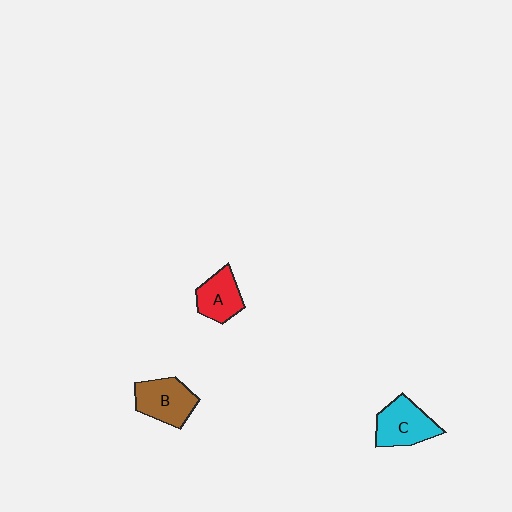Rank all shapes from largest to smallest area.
From largest to smallest: C (cyan), B (brown), A (red).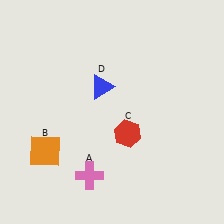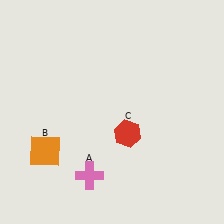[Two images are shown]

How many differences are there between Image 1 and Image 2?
There is 1 difference between the two images.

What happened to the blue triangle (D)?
The blue triangle (D) was removed in Image 2. It was in the top-left area of Image 1.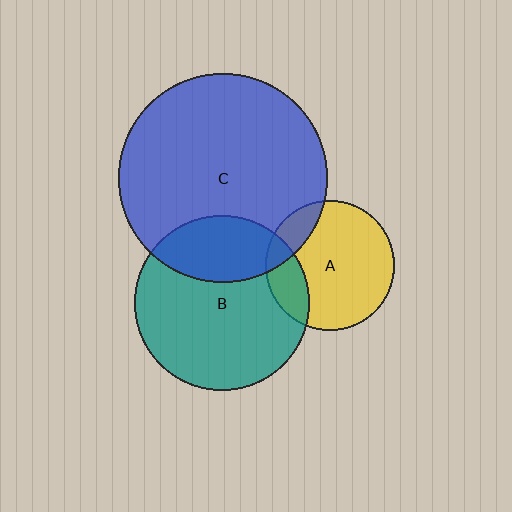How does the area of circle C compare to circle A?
Approximately 2.6 times.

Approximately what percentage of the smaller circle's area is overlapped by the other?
Approximately 20%.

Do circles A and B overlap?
Yes.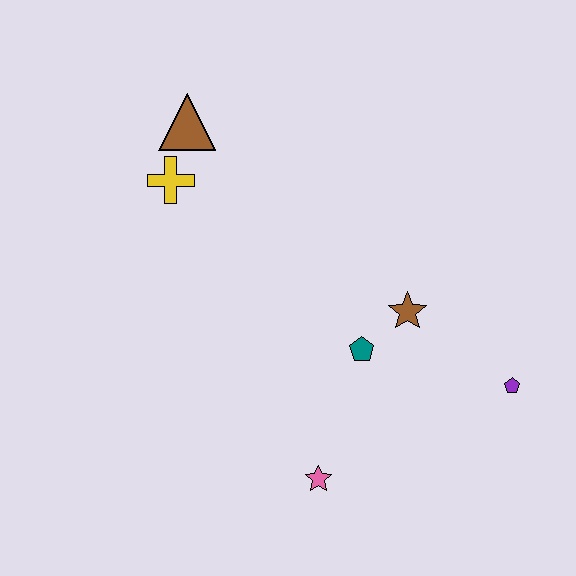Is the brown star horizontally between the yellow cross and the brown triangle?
No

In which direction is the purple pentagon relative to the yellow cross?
The purple pentagon is to the right of the yellow cross.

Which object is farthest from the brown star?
The brown triangle is farthest from the brown star.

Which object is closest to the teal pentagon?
The brown star is closest to the teal pentagon.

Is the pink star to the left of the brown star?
Yes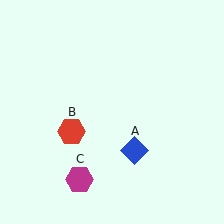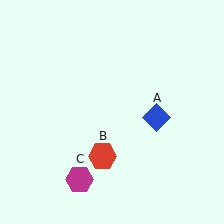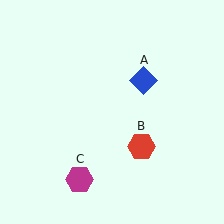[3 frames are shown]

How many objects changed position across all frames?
2 objects changed position: blue diamond (object A), red hexagon (object B).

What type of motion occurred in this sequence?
The blue diamond (object A), red hexagon (object B) rotated counterclockwise around the center of the scene.